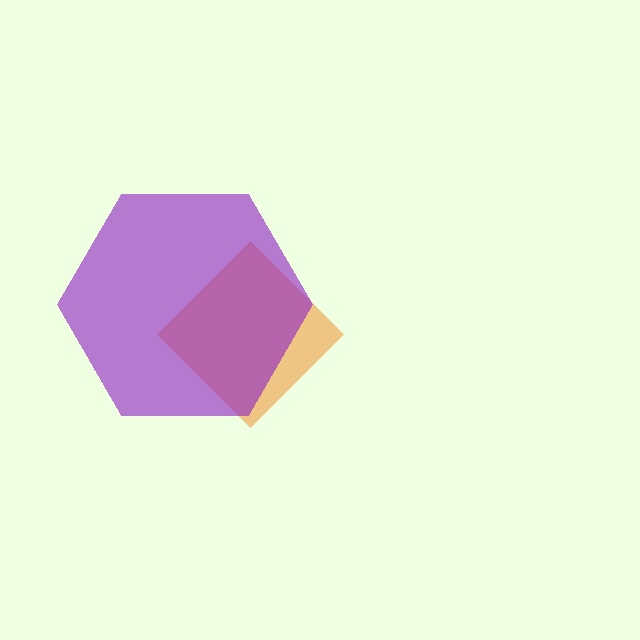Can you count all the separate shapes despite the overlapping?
Yes, there are 2 separate shapes.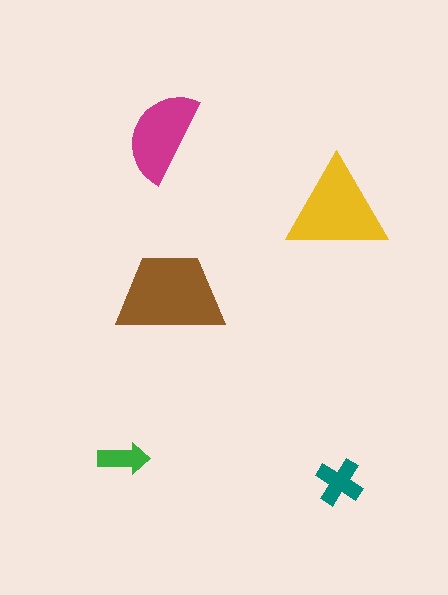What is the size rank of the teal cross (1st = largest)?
4th.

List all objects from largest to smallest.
The brown trapezoid, the yellow triangle, the magenta semicircle, the teal cross, the green arrow.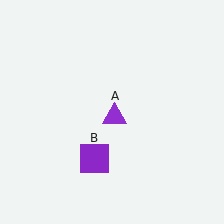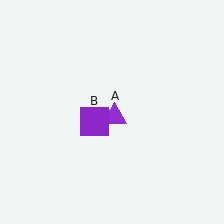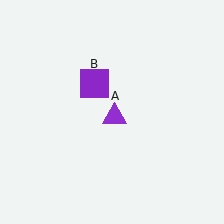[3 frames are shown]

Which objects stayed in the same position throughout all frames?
Purple triangle (object A) remained stationary.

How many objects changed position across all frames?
1 object changed position: purple square (object B).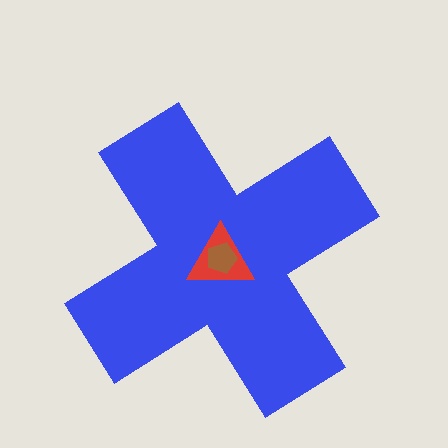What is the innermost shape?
The brown pentagon.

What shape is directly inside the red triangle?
The brown pentagon.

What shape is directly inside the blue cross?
The red triangle.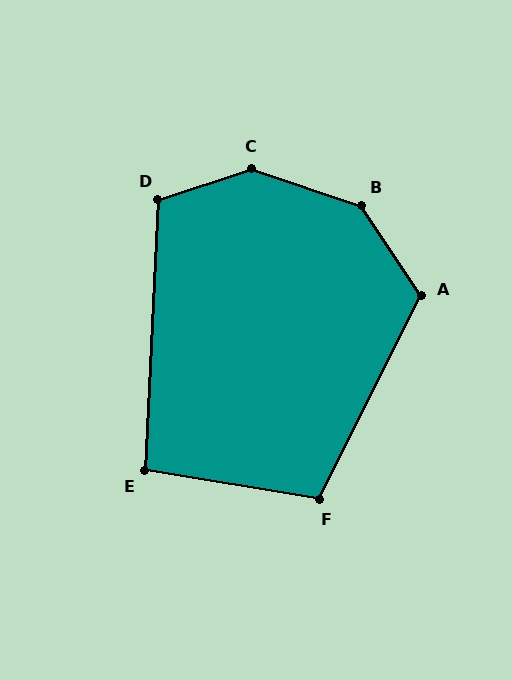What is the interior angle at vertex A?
Approximately 120 degrees (obtuse).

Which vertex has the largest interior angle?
C, at approximately 143 degrees.